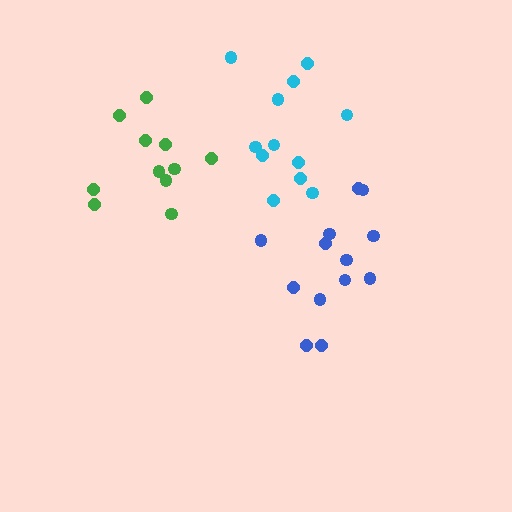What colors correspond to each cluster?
The clusters are colored: blue, cyan, green.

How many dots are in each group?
Group 1: 13 dots, Group 2: 12 dots, Group 3: 11 dots (36 total).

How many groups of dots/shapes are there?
There are 3 groups.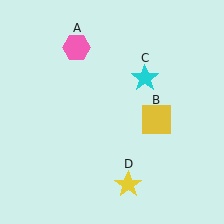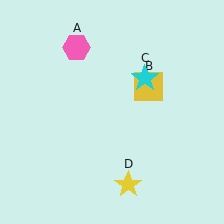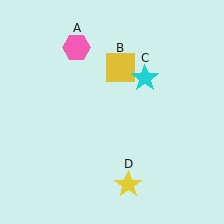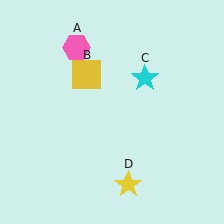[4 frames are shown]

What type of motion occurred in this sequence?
The yellow square (object B) rotated counterclockwise around the center of the scene.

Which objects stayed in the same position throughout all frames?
Pink hexagon (object A) and cyan star (object C) and yellow star (object D) remained stationary.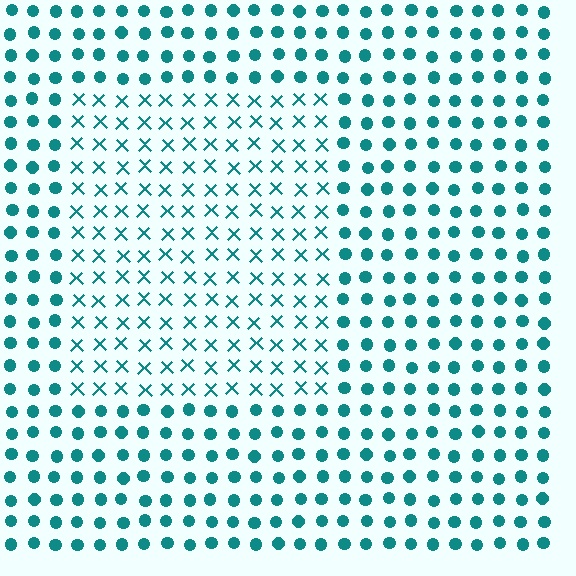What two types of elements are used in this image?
The image uses X marks inside the rectangle region and circles outside it.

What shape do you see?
I see a rectangle.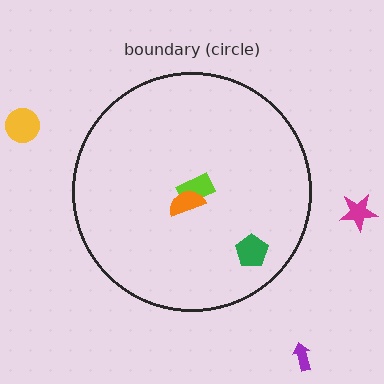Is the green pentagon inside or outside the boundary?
Inside.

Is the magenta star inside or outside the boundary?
Outside.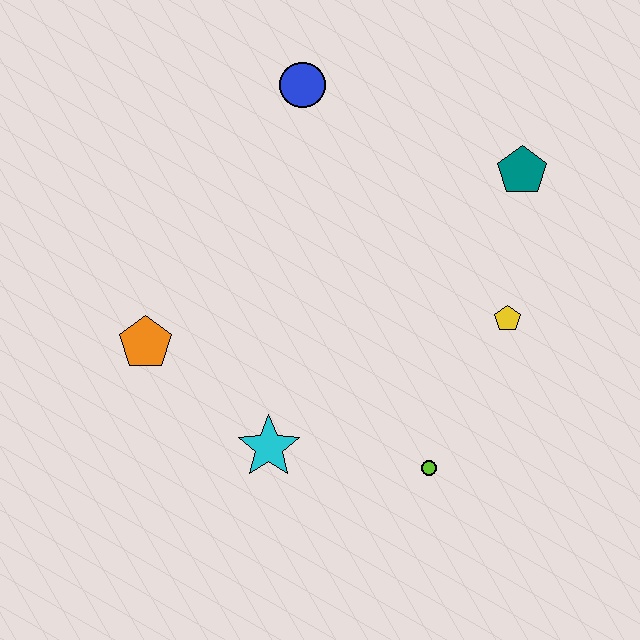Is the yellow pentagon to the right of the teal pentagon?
No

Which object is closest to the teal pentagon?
The yellow pentagon is closest to the teal pentagon.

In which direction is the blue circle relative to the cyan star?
The blue circle is above the cyan star.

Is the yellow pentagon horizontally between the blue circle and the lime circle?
No